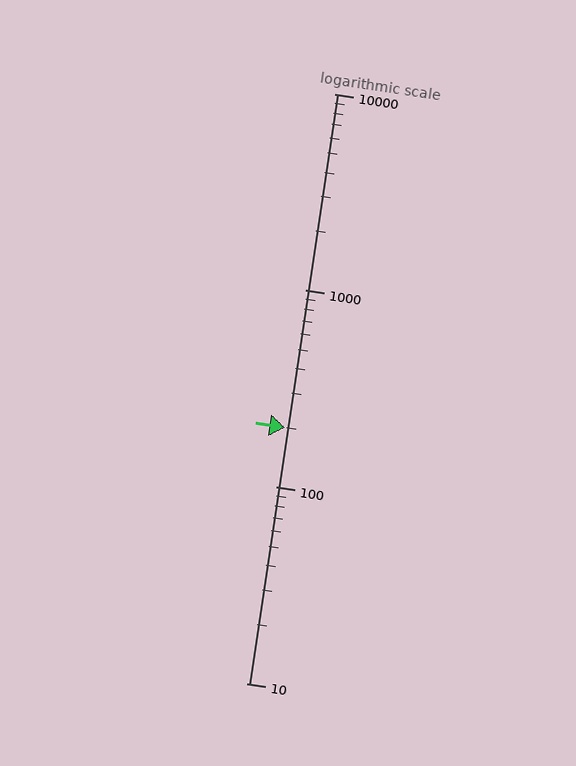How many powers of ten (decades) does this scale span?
The scale spans 3 decades, from 10 to 10000.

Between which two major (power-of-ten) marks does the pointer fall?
The pointer is between 100 and 1000.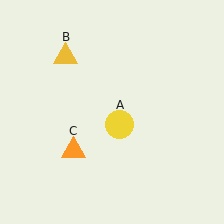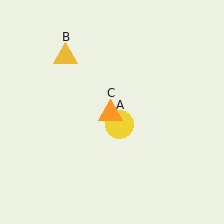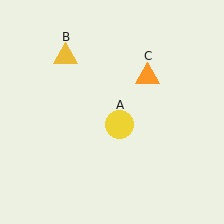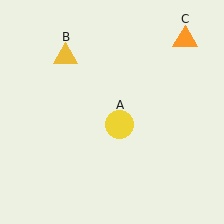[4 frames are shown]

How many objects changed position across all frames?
1 object changed position: orange triangle (object C).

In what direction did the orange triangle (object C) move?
The orange triangle (object C) moved up and to the right.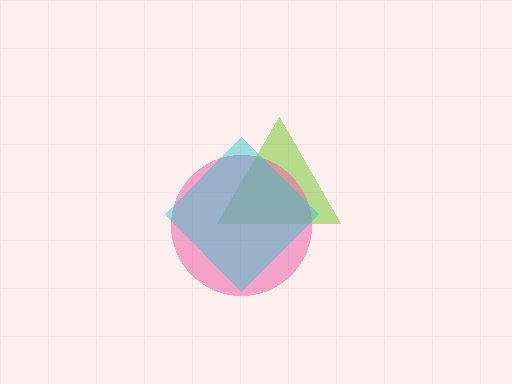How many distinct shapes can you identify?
There are 3 distinct shapes: a lime triangle, a pink circle, a cyan diamond.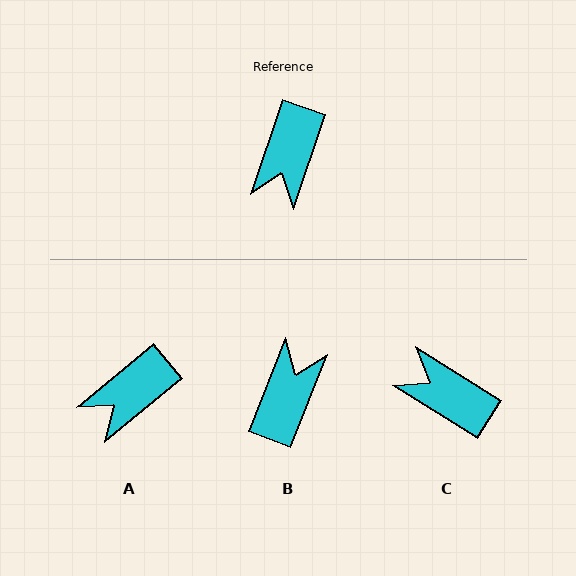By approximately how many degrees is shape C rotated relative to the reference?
Approximately 103 degrees clockwise.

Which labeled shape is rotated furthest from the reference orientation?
B, about 177 degrees away.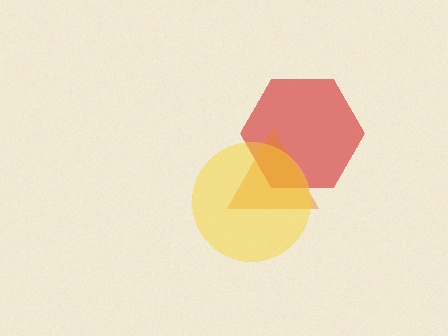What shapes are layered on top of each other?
The layered shapes are: a red hexagon, an orange triangle, a yellow circle.